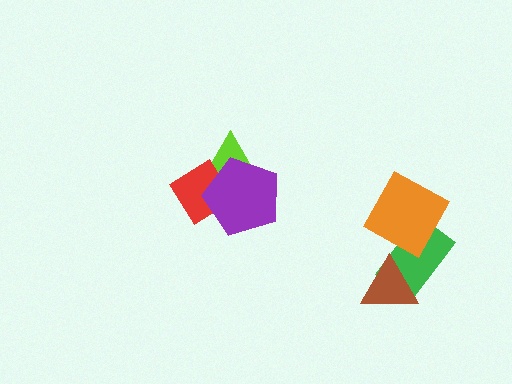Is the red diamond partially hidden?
Yes, it is partially covered by another shape.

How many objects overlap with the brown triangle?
1 object overlaps with the brown triangle.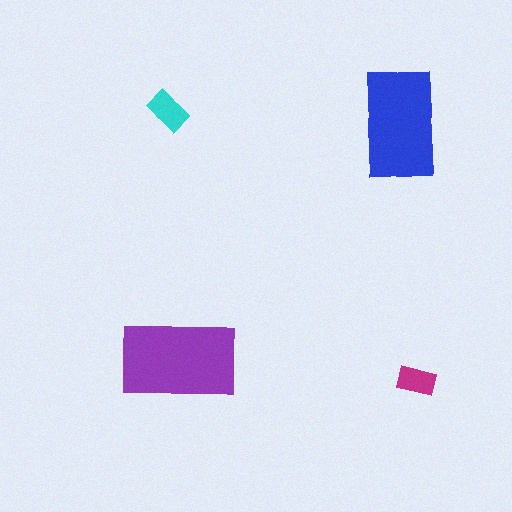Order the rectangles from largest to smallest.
the purple one, the blue one, the cyan one, the magenta one.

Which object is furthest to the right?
The magenta rectangle is rightmost.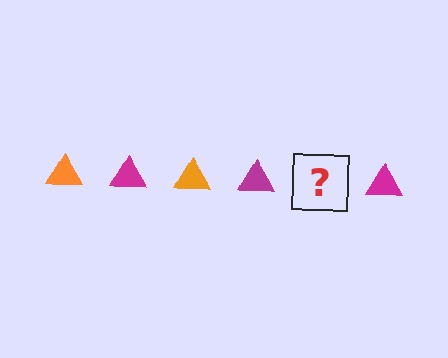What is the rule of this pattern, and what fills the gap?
The rule is that the pattern cycles through orange, magenta triangles. The gap should be filled with an orange triangle.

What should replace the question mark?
The question mark should be replaced with an orange triangle.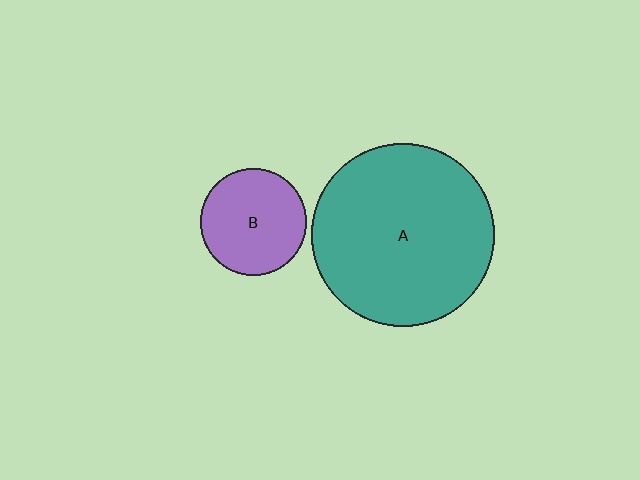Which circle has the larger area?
Circle A (teal).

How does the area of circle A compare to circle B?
Approximately 3.0 times.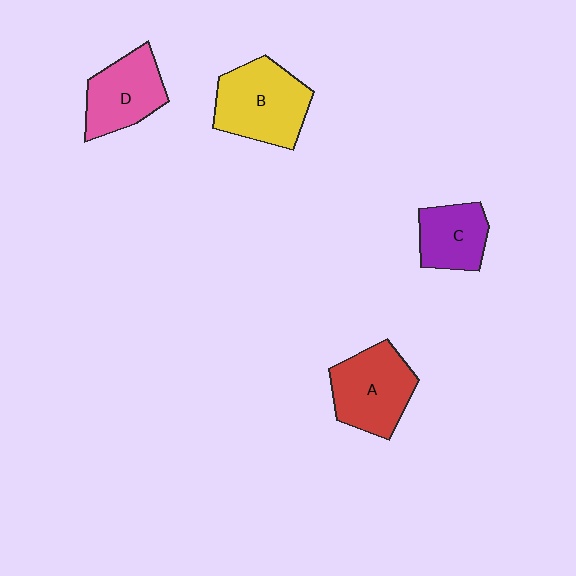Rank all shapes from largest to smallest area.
From largest to smallest: B (yellow), A (red), D (pink), C (purple).